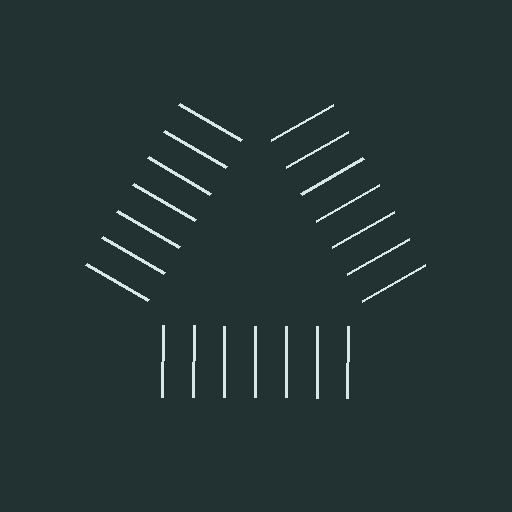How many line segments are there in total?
21 — 7 along each of the 3 edges.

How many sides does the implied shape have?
3 sides — the line-ends trace a triangle.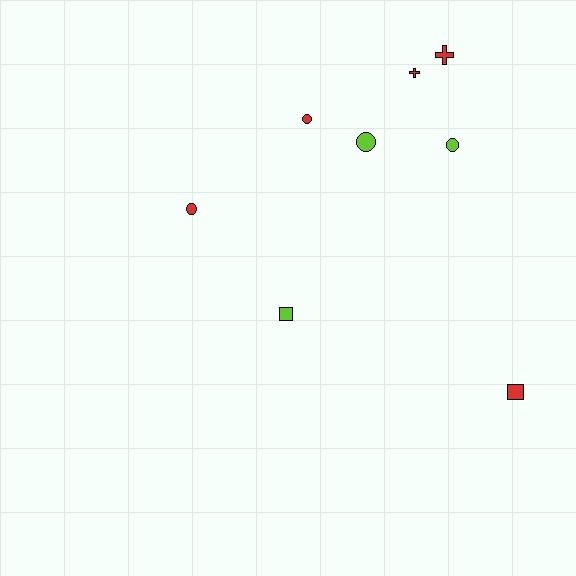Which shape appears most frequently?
Circle, with 4 objects.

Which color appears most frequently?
Red, with 5 objects.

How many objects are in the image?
There are 8 objects.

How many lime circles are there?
There are 2 lime circles.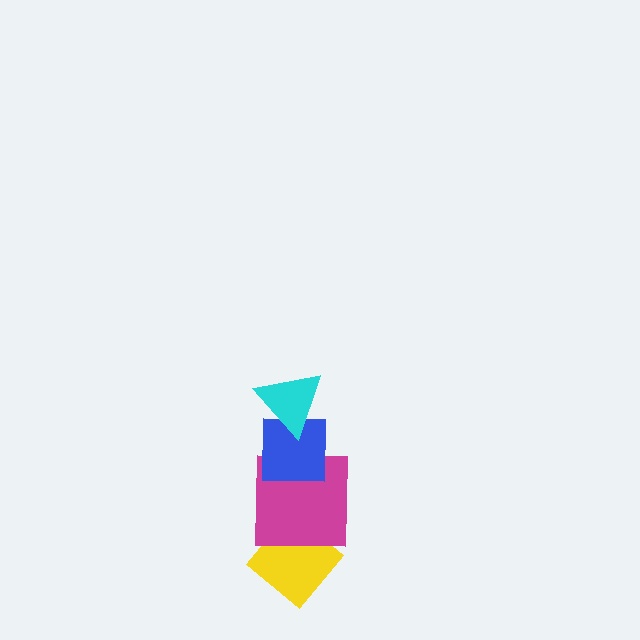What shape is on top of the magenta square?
The blue square is on top of the magenta square.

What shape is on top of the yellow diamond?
The magenta square is on top of the yellow diamond.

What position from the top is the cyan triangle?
The cyan triangle is 1st from the top.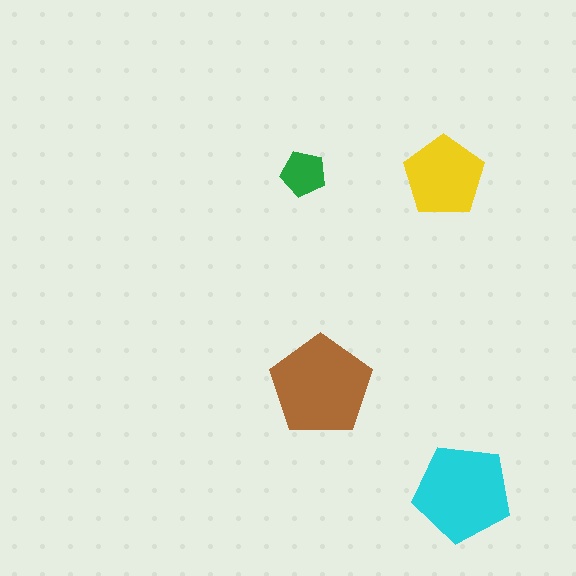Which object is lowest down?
The cyan pentagon is bottommost.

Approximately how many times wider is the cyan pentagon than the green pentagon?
About 2 times wider.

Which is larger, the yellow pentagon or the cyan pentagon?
The cyan one.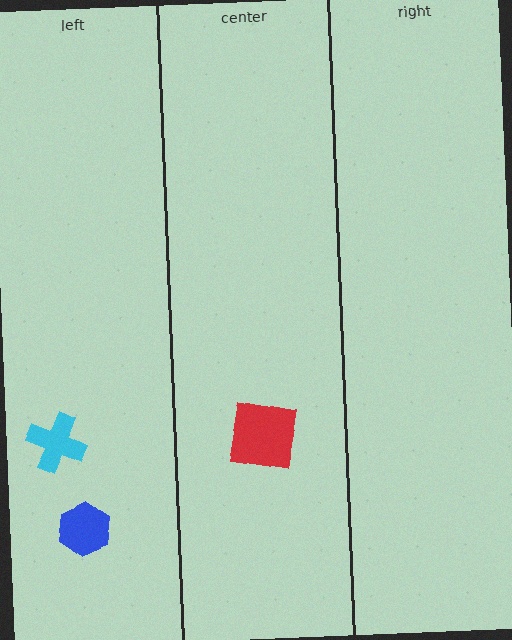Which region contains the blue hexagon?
The left region.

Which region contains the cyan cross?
The left region.